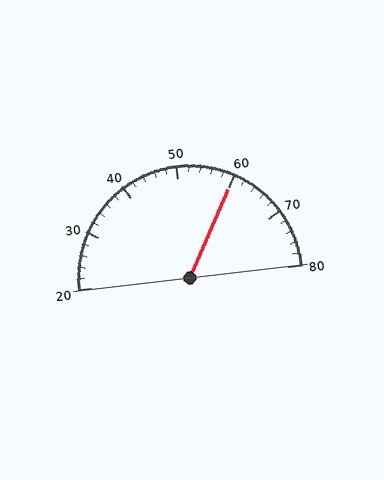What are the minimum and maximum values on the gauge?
The gauge ranges from 20 to 80.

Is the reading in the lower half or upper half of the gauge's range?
The reading is in the upper half of the range (20 to 80).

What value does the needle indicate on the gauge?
The needle indicates approximately 60.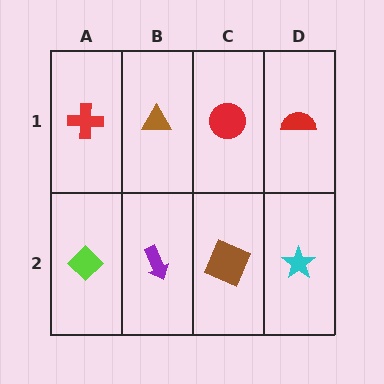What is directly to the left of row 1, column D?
A red circle.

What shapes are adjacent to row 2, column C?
A red circle (row 1, column C), a purple arrow (row 2, column B), a cyan star (row 2, column D).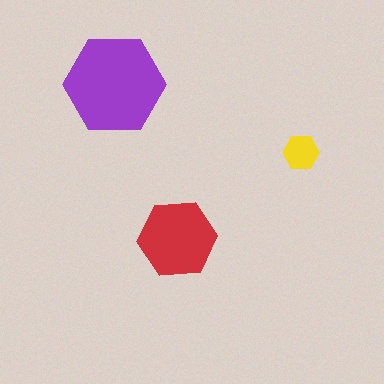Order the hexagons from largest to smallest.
the purple one, the red one, the yellow one.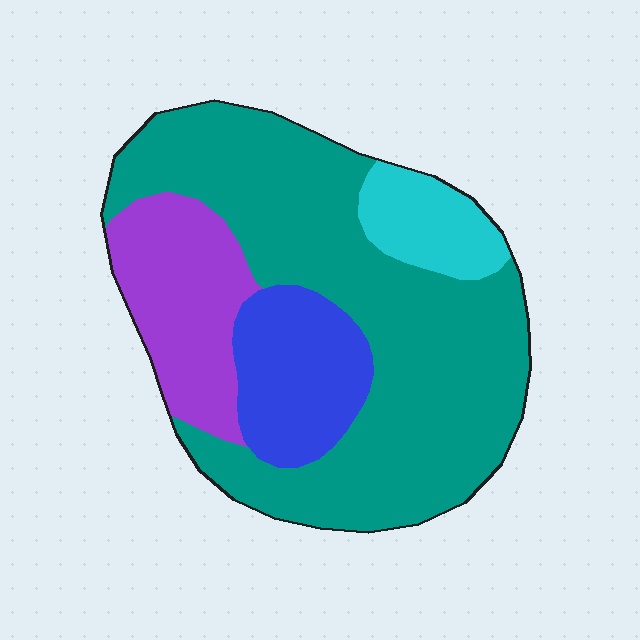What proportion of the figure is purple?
Purple takes up about one sixth (1/6) of the figure.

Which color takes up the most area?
Teal, at roughly 60%.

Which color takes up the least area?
Cyan, at roughly 10%.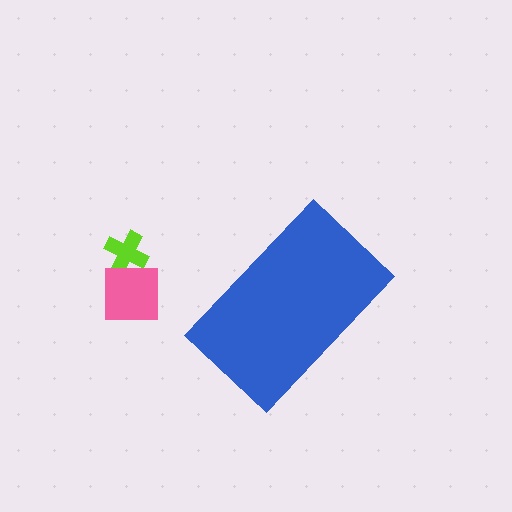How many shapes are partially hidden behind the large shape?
0 shapes are partially hidden.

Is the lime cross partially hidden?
No, the lime cross is fully visible.